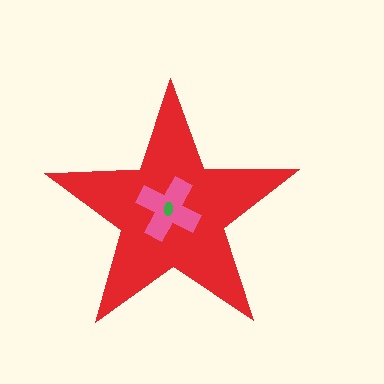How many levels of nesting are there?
3.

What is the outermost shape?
The red star.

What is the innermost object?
The green ellipse.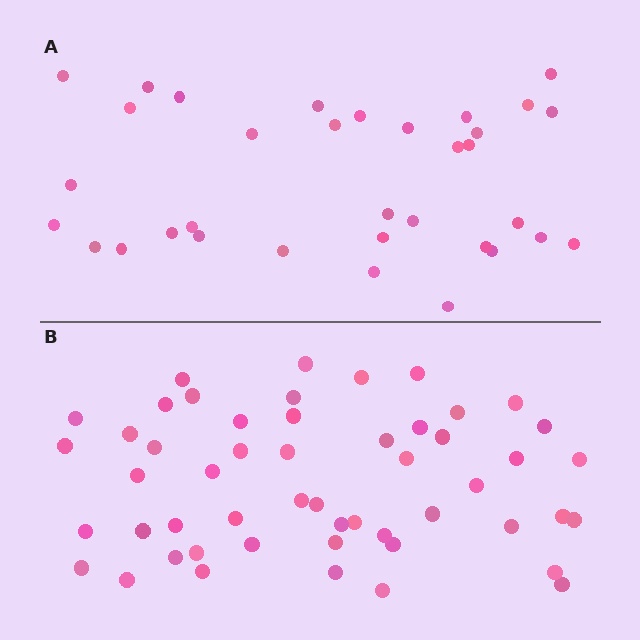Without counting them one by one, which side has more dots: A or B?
Region B (the bottom region) has more dots.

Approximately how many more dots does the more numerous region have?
Region B has approximately 20 more dots than region A.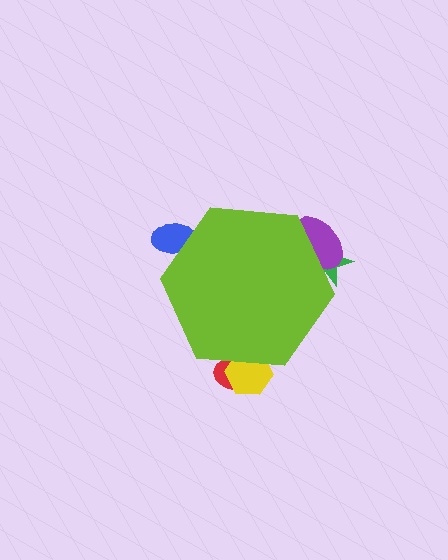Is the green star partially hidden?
Yes, the green star is partially hidden behind the lime hexagon.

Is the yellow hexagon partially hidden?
Yes, the yellow hexagon is partially hidden behind the lime hexagon.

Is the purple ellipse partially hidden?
Yes, the purple ellipse is partially hidden behind the lime hexagon.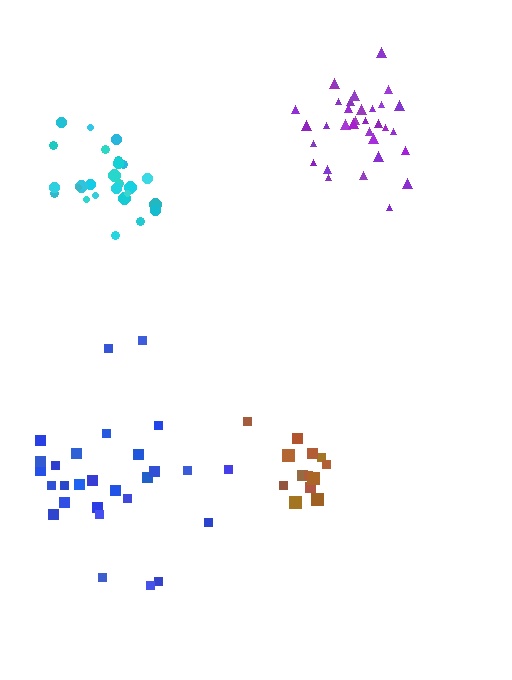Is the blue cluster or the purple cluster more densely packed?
Purple.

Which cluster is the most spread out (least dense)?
Blue.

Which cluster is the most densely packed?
Purple.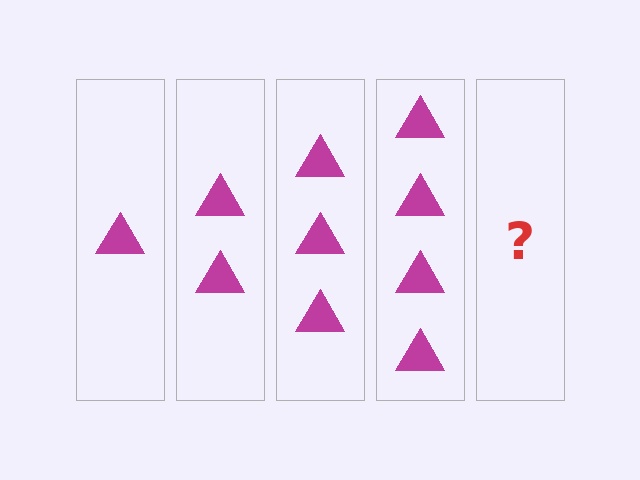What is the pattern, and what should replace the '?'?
The pattern is that each step adds one more triangle. The '?' should be 5 triangles.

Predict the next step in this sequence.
The next step is 5 triangles.